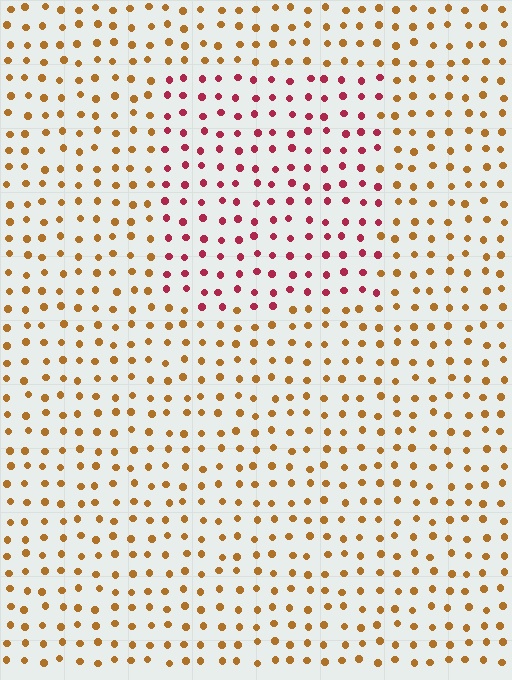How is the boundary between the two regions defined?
The boundary is defined purely by a slight shift in hue (about 51 degrees). Spacing, size, and orientation are identical on both sides.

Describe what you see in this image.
The image is filled with small brown elements in a uniform arrangement. A rectangle-shaped region is visible where the elements are tinted to a slightly different hue, forming a subtle color boundary.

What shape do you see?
I see a rectangle.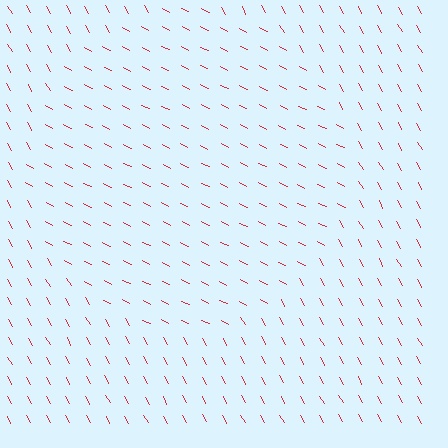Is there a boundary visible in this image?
Yes, there is a texture boundary formed by a change in line orientation.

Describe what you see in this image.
The image is filled with small red line segments. A circle region in the image has lines oriented differently from the surrounding lines, creating a visible texture boundary.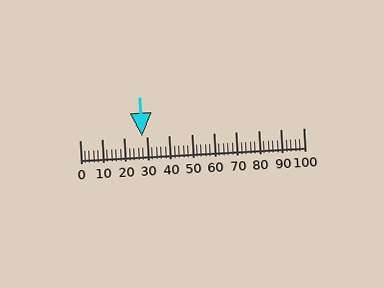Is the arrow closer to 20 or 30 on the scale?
The arrow is closer to 30.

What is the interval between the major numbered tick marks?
The major tick marks are spaced 10 units apart.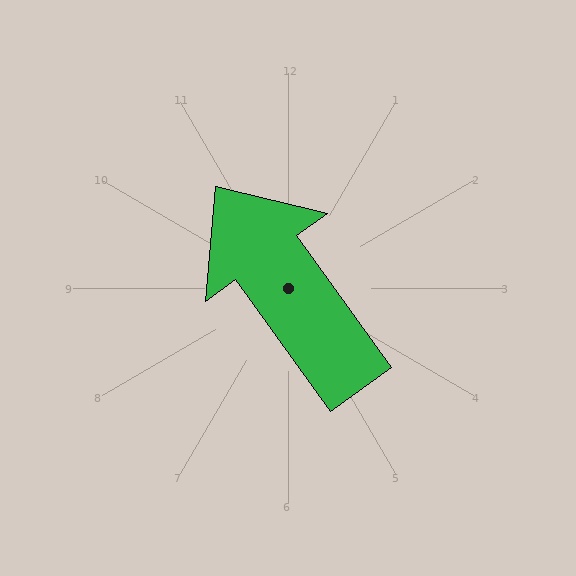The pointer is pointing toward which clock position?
Roughly 11 o'clock.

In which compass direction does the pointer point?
Northwest.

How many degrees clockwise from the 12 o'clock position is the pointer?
Approximately 324 degrees.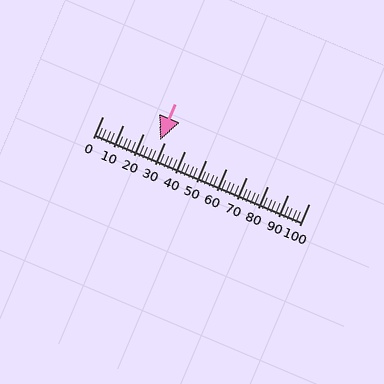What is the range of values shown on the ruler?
The ruler shows values from 0 to 100.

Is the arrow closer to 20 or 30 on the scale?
The arrow is closer to 30.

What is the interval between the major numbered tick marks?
The major tick marks are spaced 10 units apart.